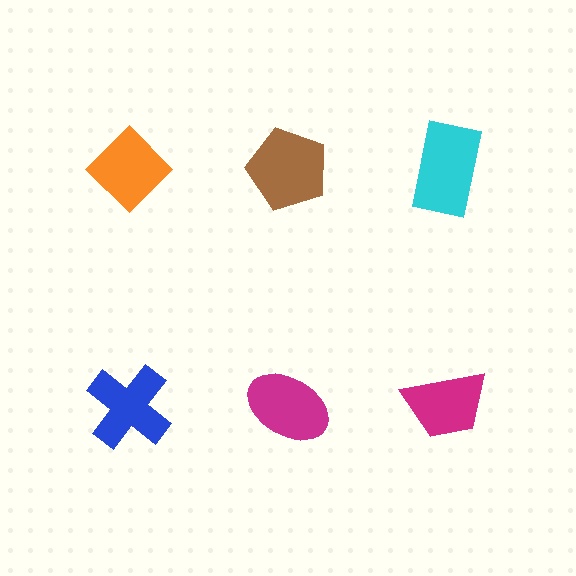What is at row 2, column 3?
A magenta trapezoid.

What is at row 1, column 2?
A brown pentagon.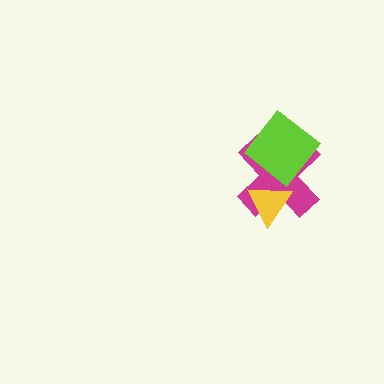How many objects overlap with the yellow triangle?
1 object overlaps with the yellow triangle.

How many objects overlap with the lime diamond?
1 object overlaps with the lime diamond.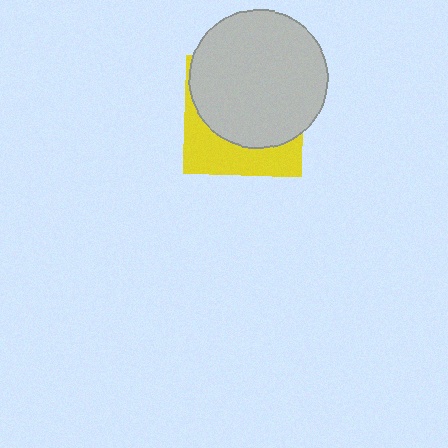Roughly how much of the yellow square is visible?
A small part of it is visible (roughly 34%).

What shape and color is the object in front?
The object in front is a light gray circle.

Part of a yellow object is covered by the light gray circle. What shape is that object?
It is a square.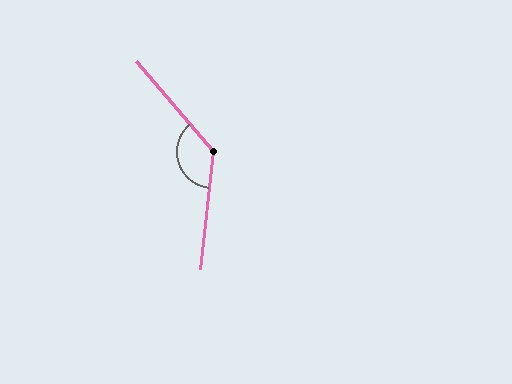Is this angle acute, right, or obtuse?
It is obtuse.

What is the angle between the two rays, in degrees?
Approximately 134 degrees.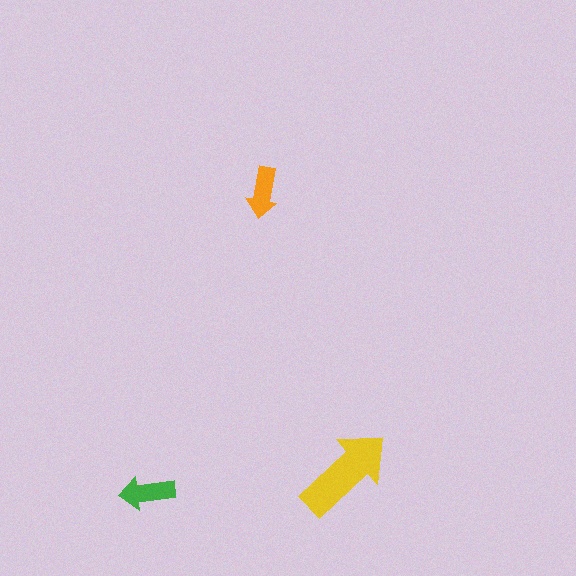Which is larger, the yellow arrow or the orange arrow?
The yellow one.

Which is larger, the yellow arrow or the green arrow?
The yellow one.